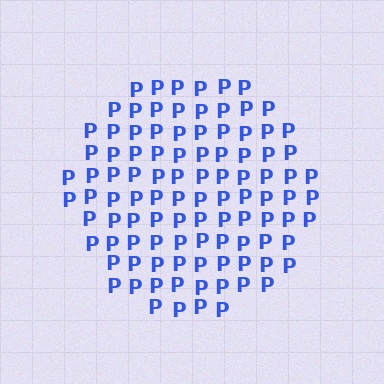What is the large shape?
The large shape is a circle.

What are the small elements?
The small elements are letter P's.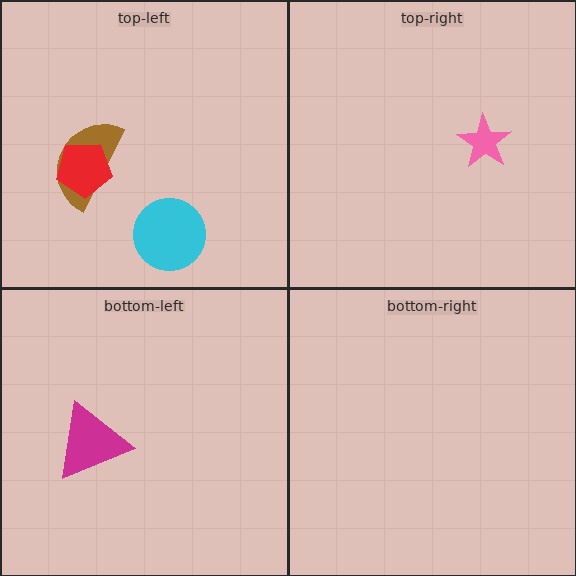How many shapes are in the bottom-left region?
1.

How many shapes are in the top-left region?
3.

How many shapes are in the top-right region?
1.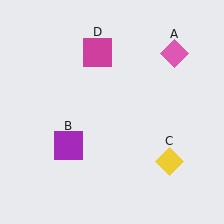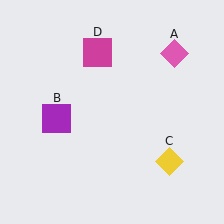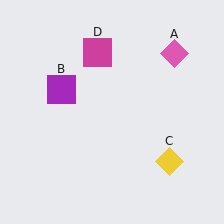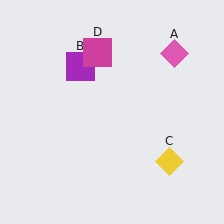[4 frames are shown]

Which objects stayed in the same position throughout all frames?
Pink diamond (object A) and yellow diamond (object C) and magenta square (object D) remained stationary.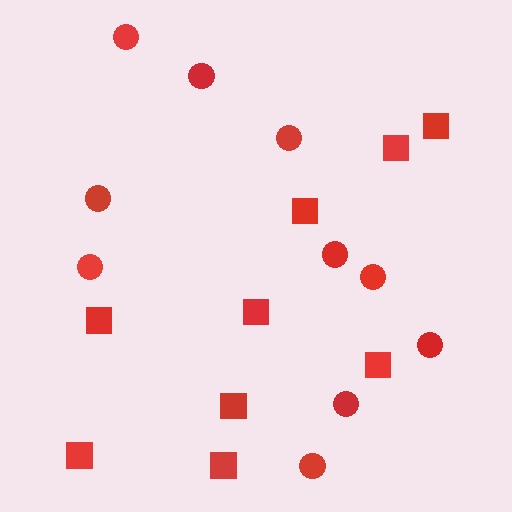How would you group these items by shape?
There are 2 groups: one group of squares (9) and one group of circles (10).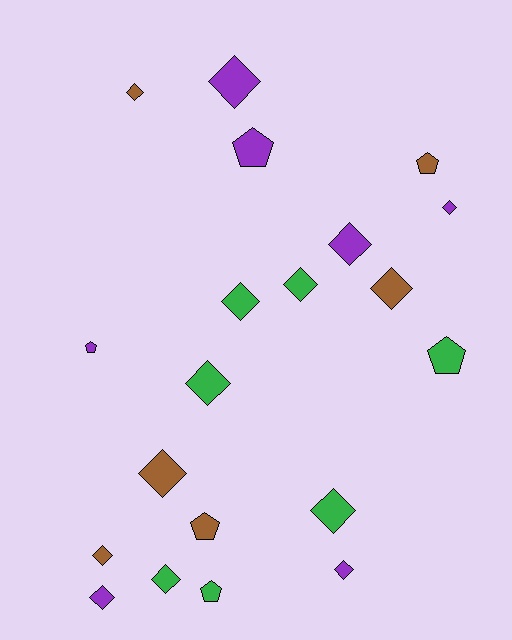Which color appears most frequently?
Purple, with 7 objects.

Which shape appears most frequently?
Diamond, with 14 objects.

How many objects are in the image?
There are 20 objects.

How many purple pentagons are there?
There are 2 purple pentagons.